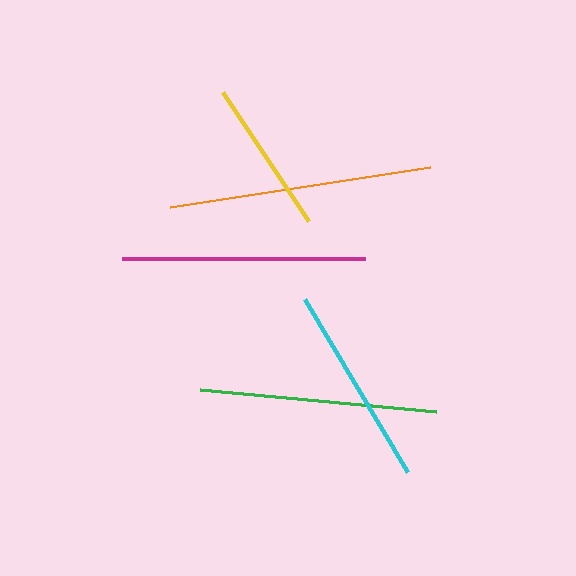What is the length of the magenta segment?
The magenta segment is approximately 243 pixels long.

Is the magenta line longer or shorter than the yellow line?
The magenta line is longer than the yellow line.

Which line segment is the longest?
The orange line is the longest at approximately 263 pixels.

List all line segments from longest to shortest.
From longest to shortest: orange, magenta, green, cyan, yellow.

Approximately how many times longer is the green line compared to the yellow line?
The green line is approximately 1.5 times the length of the yellow line.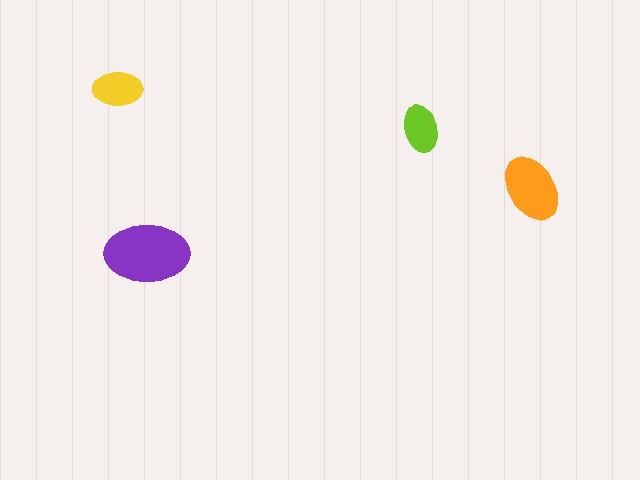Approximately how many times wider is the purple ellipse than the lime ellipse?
About 2 times wider.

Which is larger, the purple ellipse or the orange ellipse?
The purple one.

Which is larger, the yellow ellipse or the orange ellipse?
The orange one.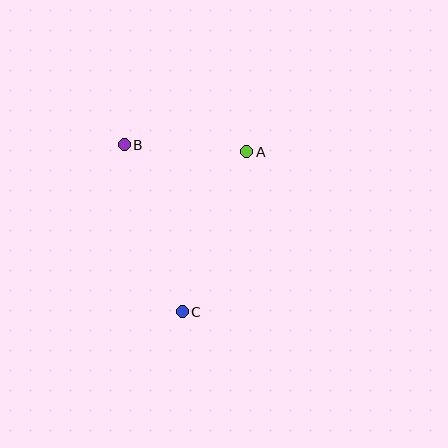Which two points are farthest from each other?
Points B and C are farthest from each other.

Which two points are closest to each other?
Points A and B are closest to each other.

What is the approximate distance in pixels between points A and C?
The distance between A and C is approximately 172 pixels.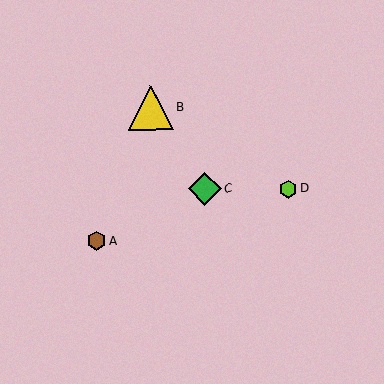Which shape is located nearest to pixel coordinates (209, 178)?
The green diamond (labeled C) at (205, 189) is nearest to that location.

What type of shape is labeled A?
Shape A is a brown hexagon.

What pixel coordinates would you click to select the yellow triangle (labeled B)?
Click at (151, 107) to select the yellow triangle B.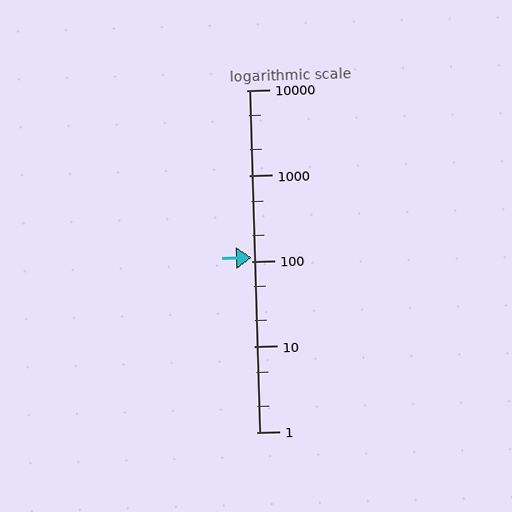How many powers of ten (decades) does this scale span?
The scale spans 4 decades, from 1 to 10000.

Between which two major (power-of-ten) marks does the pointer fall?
The pointer is between 100 and 1000.